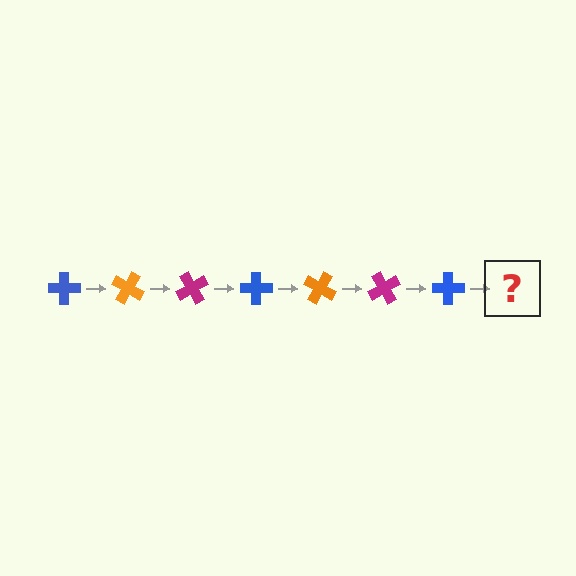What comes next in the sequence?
The next element should be an orange cross, rotated 210 degrees from the start.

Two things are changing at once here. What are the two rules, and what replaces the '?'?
The two rules are that it rotates 30 degrees each step and the color cycles through blue, orange, and magenta. The '?' should be an orange cross, rotated 210 degrees from the start.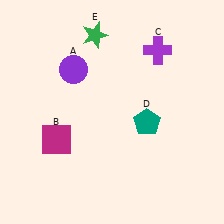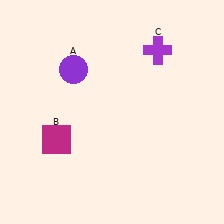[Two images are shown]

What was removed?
The green star (E), the teal pentagon (D) were removed in Image 2.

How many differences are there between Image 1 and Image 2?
There are 2 differences between the two images.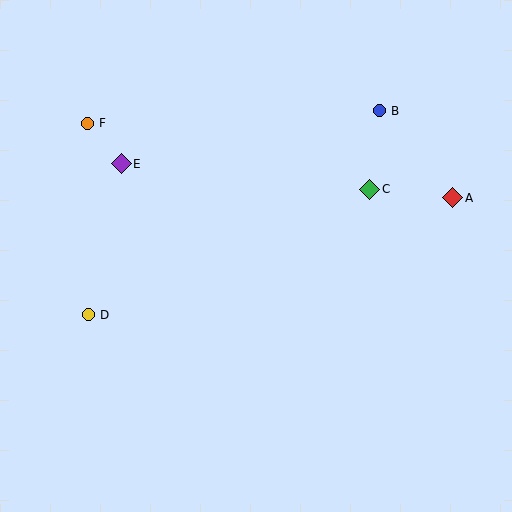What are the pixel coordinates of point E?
Point E is at (121, 164).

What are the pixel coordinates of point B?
Point B is at (379, 111).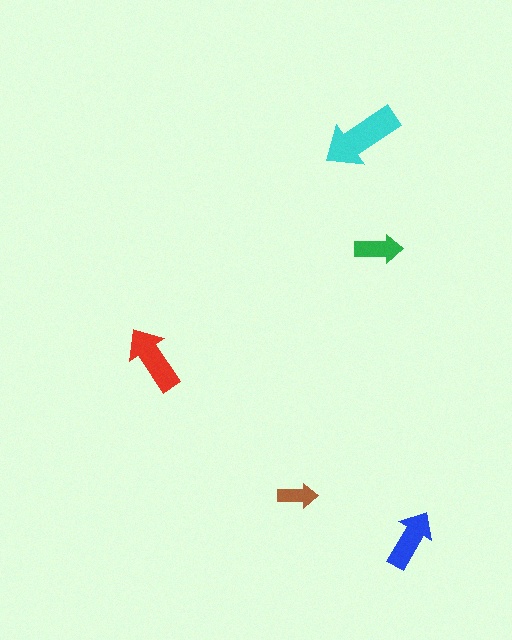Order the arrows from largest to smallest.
the cyan one, the red one, the blue one, the green one, the brown one.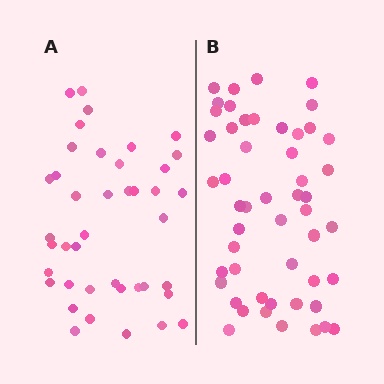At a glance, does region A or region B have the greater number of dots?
Region B (the right region) has more dots.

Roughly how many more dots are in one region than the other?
Region B has roughly 10 or so more dots than region A.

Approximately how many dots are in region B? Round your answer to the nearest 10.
About 50 dots. (The exact count is 51, which rounds to 50.)